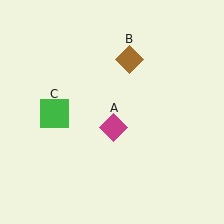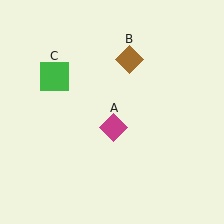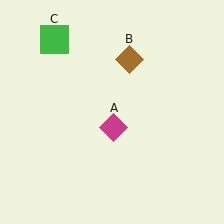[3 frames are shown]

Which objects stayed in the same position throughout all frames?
Magenta diamond (object A) and brown diamond (object B) remained stationary.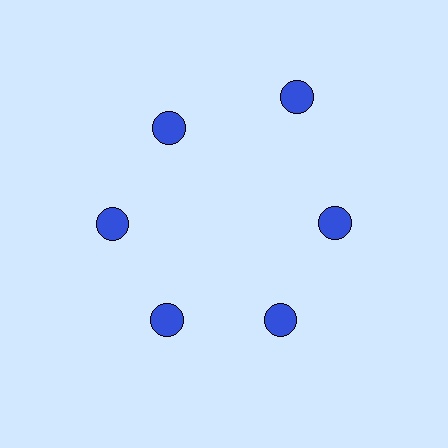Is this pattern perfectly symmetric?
No. The 6 blue circles are arranged in a ring, but one element near the 1 o'clock position is pushed outward from the center, breaking the 6-fold rotational symmetry.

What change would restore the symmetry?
The symmetry would be restored by moving it inward, back onto the ring so that all 6 circles sit at equal angles and equal distance from the center.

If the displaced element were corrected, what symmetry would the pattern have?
It would have 6-fold rotational symmetry — the pattern would map onto itself every 60 degrees.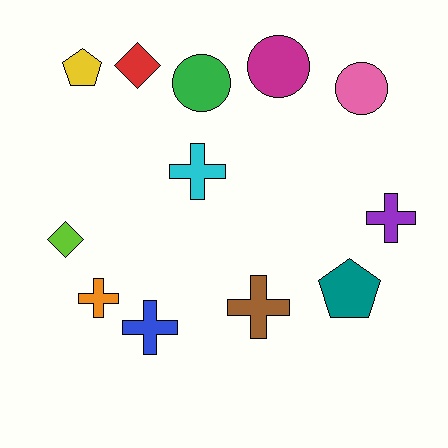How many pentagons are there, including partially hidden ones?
There are 2 pentagons.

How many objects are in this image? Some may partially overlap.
There are 12 objects.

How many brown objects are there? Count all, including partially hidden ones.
There is 1 brown object.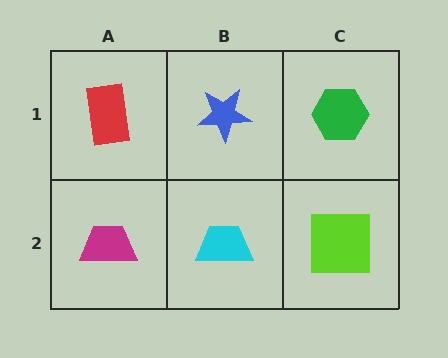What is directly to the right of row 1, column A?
A blue star.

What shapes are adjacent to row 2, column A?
A red rectangle (row 1, column A), a cyan trapezoid (row 2, column B).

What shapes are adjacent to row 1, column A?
A magenta trapezoid (row 2, column A), a blue star (row 1, column B).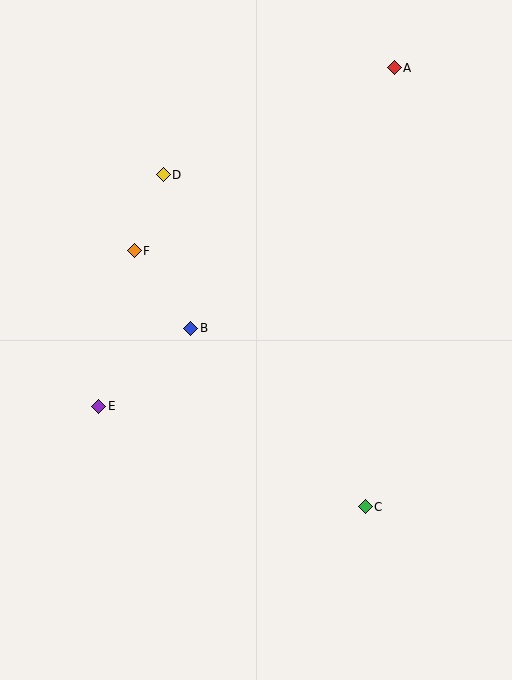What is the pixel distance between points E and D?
The distance between E and D is 241 pixels.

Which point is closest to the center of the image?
Point B at (191, 328) is closest to the center.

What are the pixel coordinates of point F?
Point F is at (134, 251).